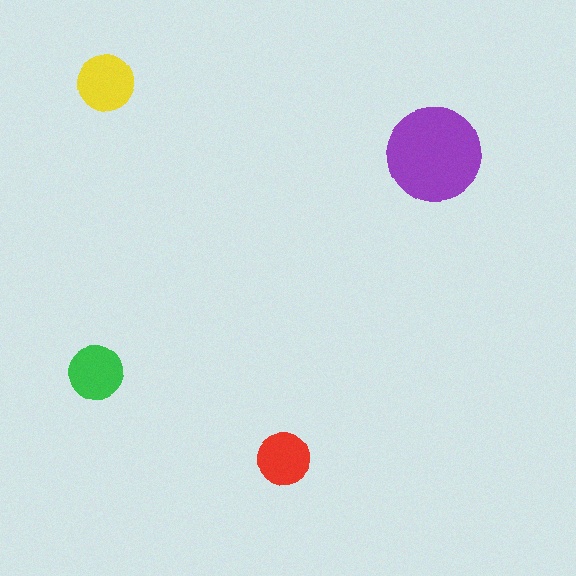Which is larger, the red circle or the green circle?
The green one.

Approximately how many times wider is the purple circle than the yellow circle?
About 1.5 times wider.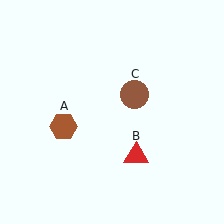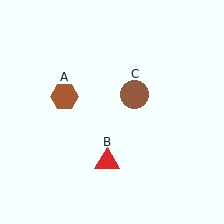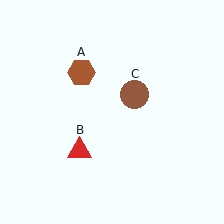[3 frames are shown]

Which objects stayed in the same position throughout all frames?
Brown circle (object C) remained stationary.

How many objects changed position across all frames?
2 objects changed position: brown hexagon (object A), red triangle (object B).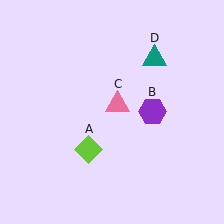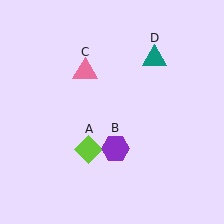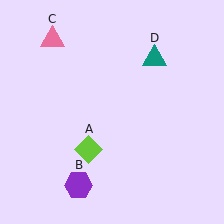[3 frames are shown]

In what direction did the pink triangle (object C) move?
The pink triangle (object C) moved up and to the left.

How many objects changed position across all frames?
2 objects changed position: purple hexagon (object B), pink triangle (object C).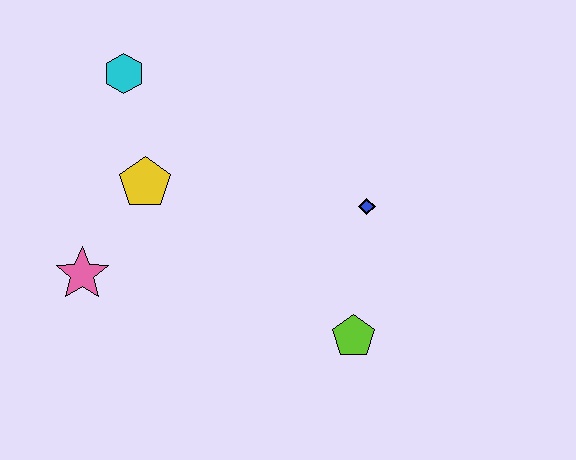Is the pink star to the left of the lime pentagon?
Yes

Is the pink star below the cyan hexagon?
Yes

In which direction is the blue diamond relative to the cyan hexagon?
The blue diamond is to the right of the cyan hexagon.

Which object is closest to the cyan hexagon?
The yellow pentagon is closest to the cyan hexagon.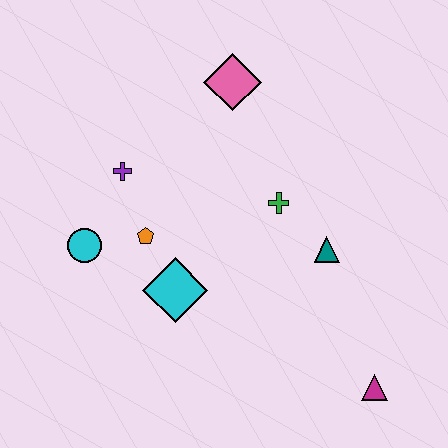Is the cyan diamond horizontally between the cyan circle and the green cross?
Yes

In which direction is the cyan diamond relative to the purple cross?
The cyan diamond is below the purple cross.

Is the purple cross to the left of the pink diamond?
Yes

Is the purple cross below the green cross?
No